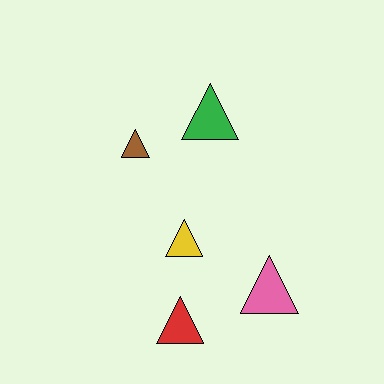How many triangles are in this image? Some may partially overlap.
There are 5 triangles.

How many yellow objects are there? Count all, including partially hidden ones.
There is 1 yellow object.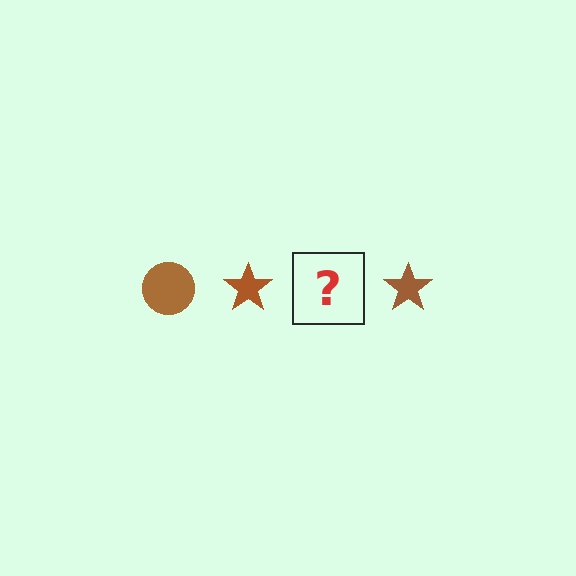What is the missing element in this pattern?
The missing element is a brown circle.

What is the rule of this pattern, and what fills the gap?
The rule is that the pattern cycles through circle, star shapes in brown. The gap should be filled with a brown circle.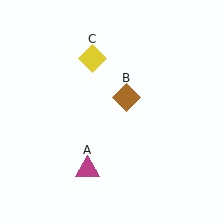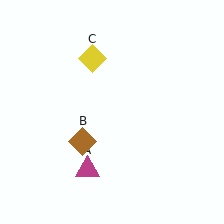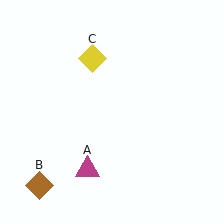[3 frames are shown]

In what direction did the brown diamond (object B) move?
The brown diamond (object B) moved down and to the left.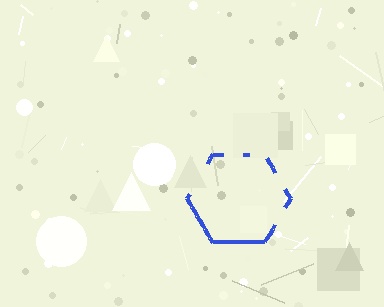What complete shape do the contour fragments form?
The contour fragments form a hexagon.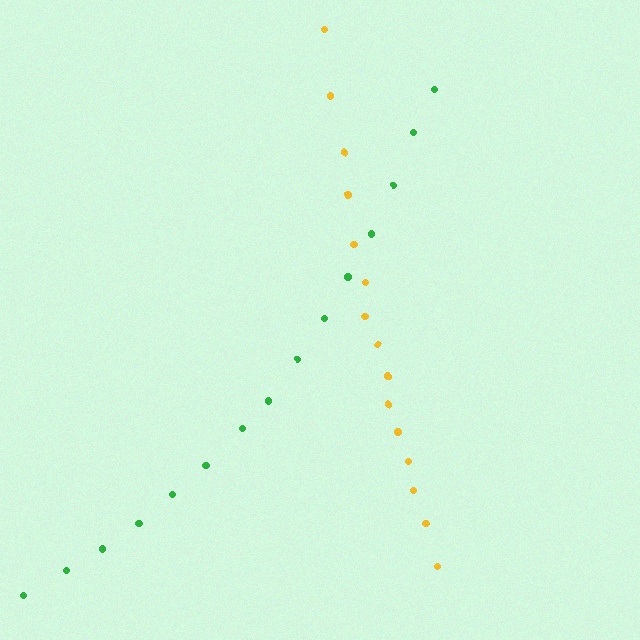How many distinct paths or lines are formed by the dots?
There are 2 distinct paths.